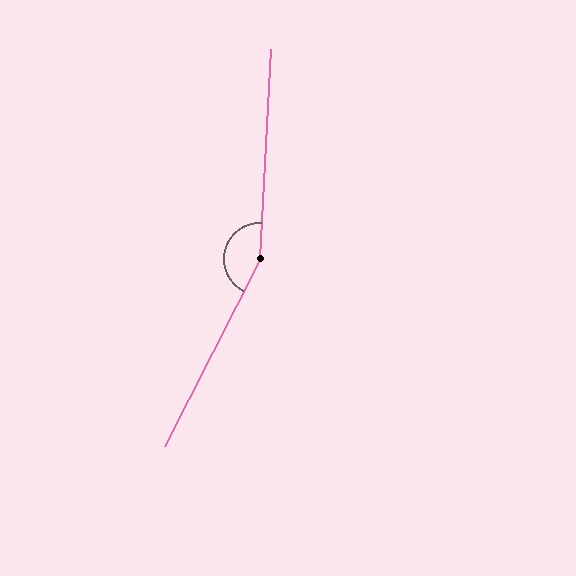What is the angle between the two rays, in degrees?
Approximately 156 degrees.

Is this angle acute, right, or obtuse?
It is obtuse.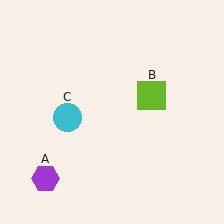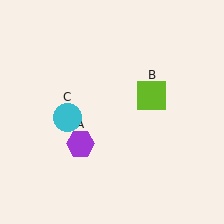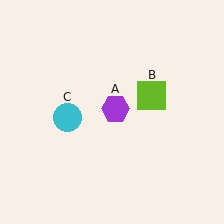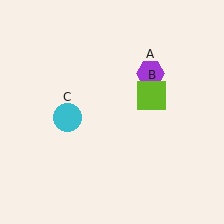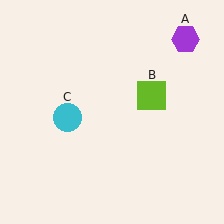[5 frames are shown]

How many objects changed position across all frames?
1 object changed position: purple hexagon (object A).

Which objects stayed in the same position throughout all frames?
Lime square (object B) and cyan circle (object C) remained stationary.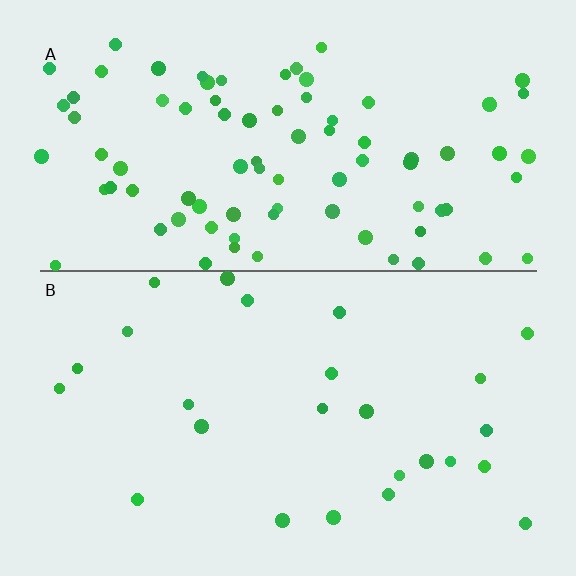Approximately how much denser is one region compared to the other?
Approximately 3.4× — region A over region B.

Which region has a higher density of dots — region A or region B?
A (the top).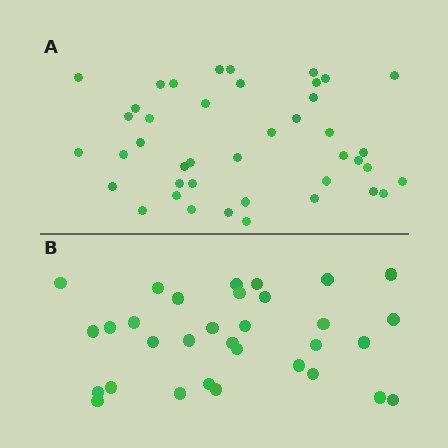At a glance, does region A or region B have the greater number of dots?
Region A (the top region) has more dots.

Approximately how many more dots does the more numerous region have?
Region A has roughly 10 or so more dots than region B.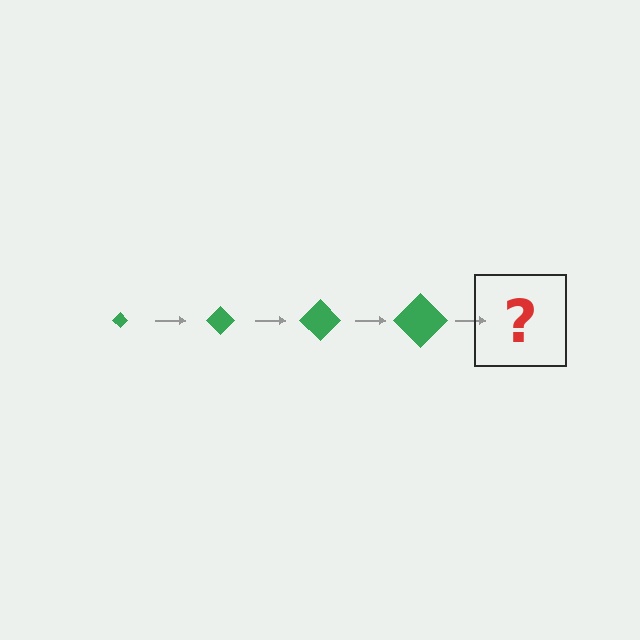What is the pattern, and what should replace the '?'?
The pattern is that the diamond gets progressively larger each step. The '?' should be a green diamond, larger than the previous one.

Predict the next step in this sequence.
The next step is a green diamond, larger than the previous one.